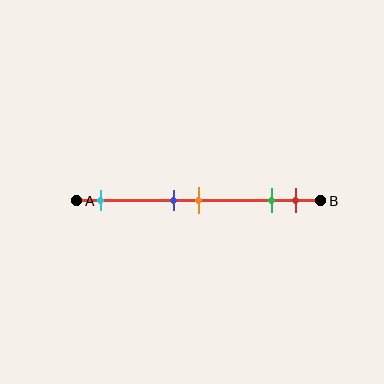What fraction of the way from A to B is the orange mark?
The orange mark is approximately 50% (0.5) of the way from A to B.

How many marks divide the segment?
There are 5 marks dividing the segment.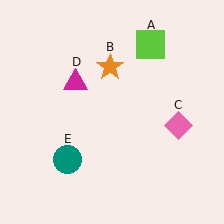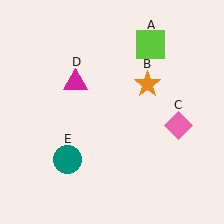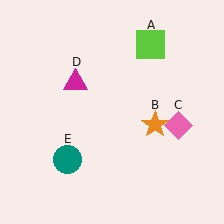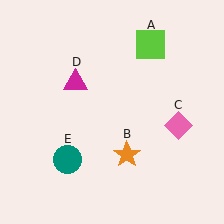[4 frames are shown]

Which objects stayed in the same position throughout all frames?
Lime square (object A) and pink diamond (object C) and magenta triangle (object D) and teal circle (object E) remained stationary.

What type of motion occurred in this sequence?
The orange star (object B) rotated clockwise around the center of the scene.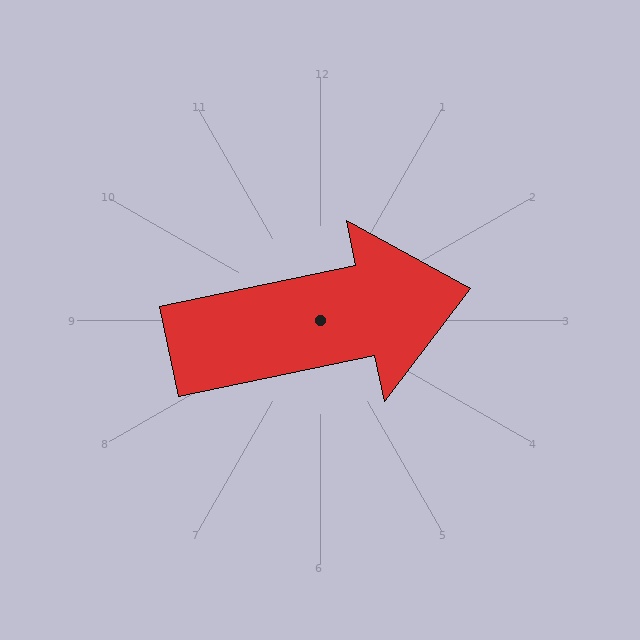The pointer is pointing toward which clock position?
Roughly 3 o'clock.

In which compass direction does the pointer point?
East.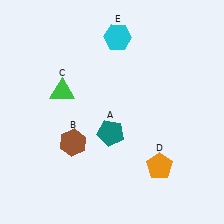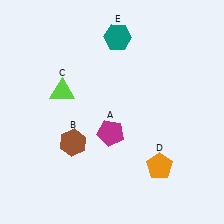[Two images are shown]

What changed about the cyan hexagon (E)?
In Image 1, E is cyan. In Image 2, it changed to teal.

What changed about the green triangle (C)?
In Image 1, C is green. In Image 2, it changed to lime.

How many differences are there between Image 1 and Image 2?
There are 3 differences between the two images.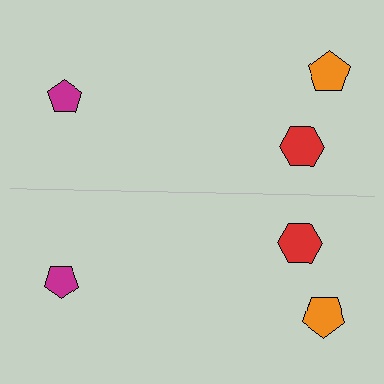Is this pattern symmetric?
Yes, this pattern has bilateral (reflection) symmetry.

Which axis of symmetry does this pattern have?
The pattern has a horizontal axis of symmetry running through the center of the image.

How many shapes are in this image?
There are 6 shapes in this image.